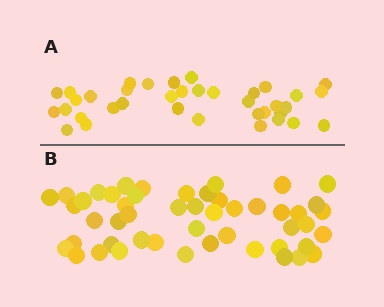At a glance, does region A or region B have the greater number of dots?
Region B (the bottom region) has more dots.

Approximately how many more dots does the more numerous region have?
Region B has roughly 12 or so more dots than region A.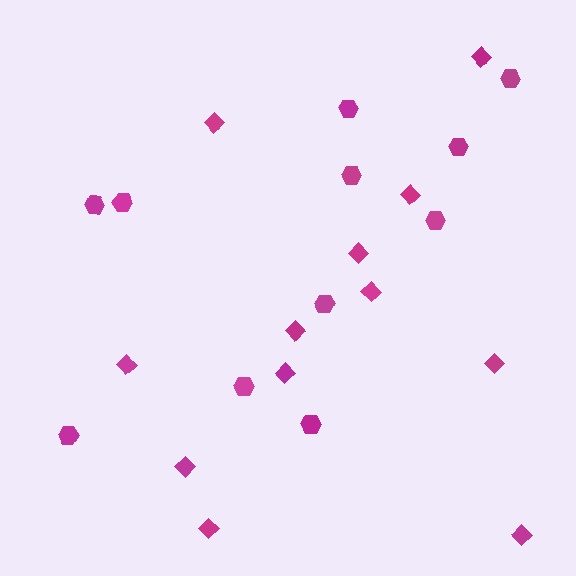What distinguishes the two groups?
There are 2 groups: one group of hexagons (11) and one group of diamonds (12).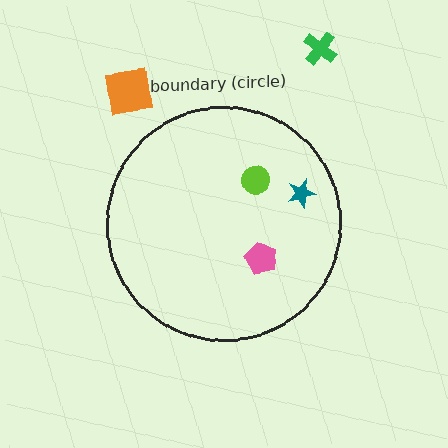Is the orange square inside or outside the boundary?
Outside.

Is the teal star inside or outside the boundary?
Inside.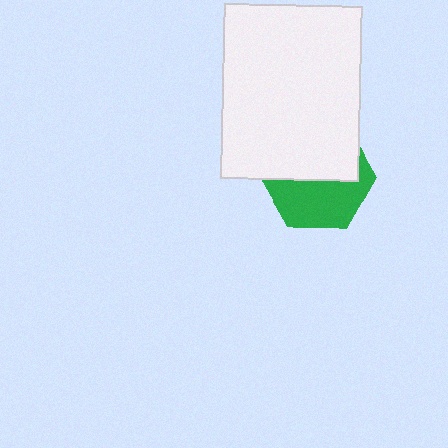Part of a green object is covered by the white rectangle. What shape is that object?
It is a hexagon.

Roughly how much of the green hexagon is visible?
About half of it is visible (roughly 48%).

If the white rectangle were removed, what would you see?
You would see the complete green hexagon.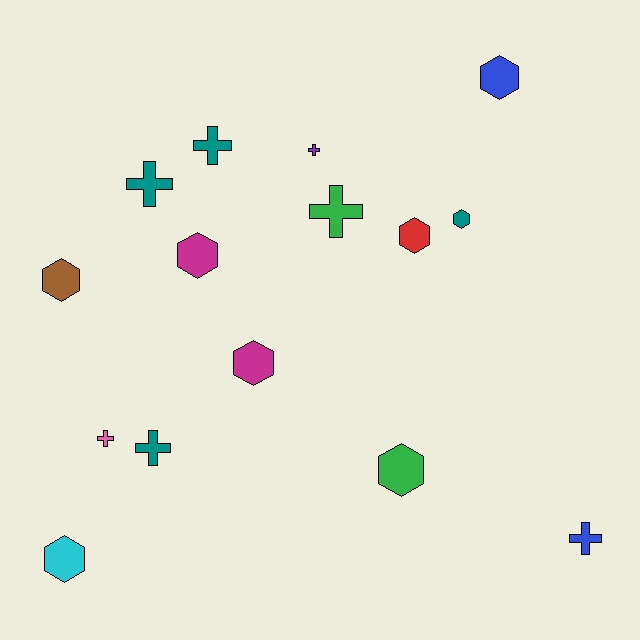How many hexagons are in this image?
There are 8 hexagons.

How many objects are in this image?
There are 15 objects.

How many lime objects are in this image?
There are no lime objects.